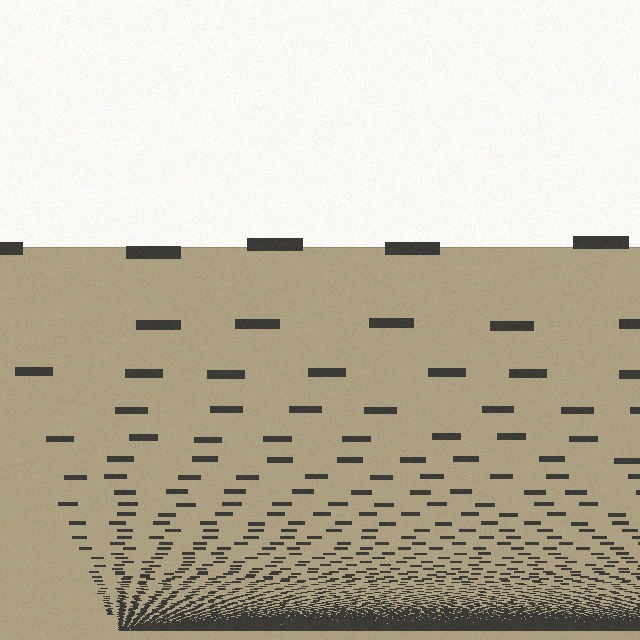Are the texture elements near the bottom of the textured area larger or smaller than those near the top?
Smaller. The gradient is inverted — elements near the bottom are smaller and denser.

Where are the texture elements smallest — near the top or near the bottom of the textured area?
Near the bottom.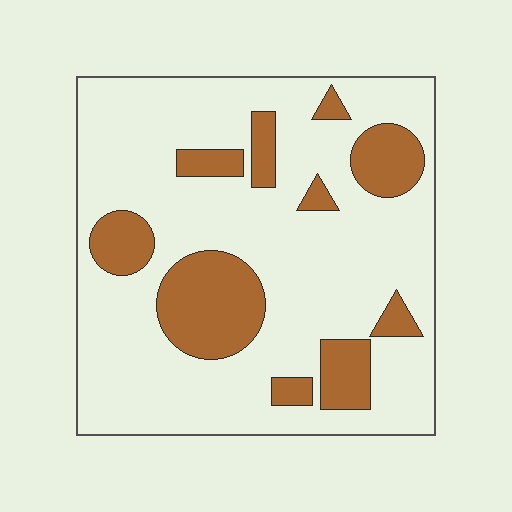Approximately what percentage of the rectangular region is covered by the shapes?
Approximately 20%.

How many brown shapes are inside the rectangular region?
10.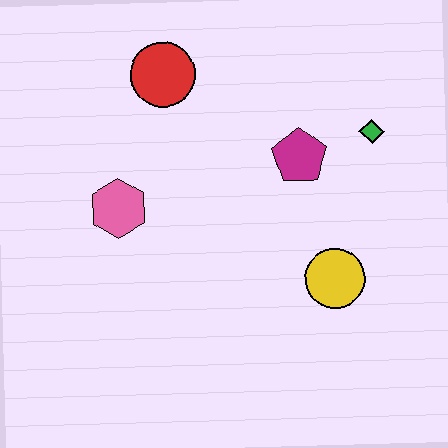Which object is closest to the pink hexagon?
The red circle is closest to the pink hexagon.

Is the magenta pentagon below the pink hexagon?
No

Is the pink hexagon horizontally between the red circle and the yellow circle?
No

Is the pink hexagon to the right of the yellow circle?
No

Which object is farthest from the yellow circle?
The red circle is farthest from the yellow circle.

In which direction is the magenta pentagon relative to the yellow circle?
The magenta pentagon is above the yellow circle.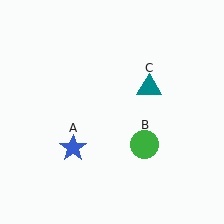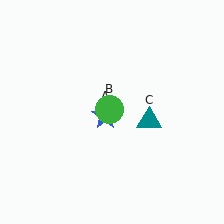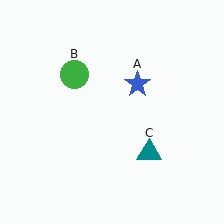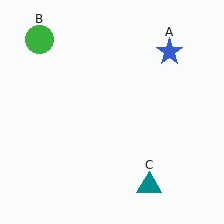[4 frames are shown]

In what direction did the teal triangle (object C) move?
The teal triangle (object C) moved down.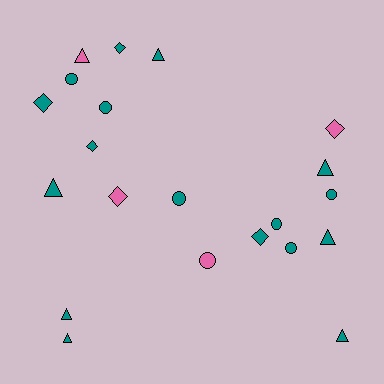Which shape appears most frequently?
Triangle, with 8 objects.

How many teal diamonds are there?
There are 4 teal diamonds.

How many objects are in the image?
There are 21 objects.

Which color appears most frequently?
Teal, with 17 objects.